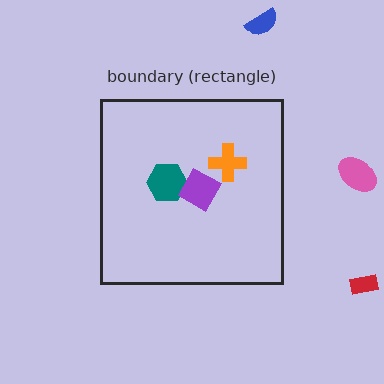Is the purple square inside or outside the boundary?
Inside.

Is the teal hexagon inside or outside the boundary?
Inside.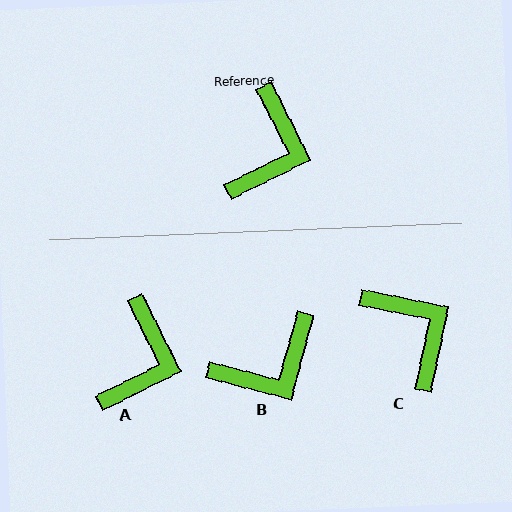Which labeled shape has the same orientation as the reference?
A.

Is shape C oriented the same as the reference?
No, it is off by about 52 degrees.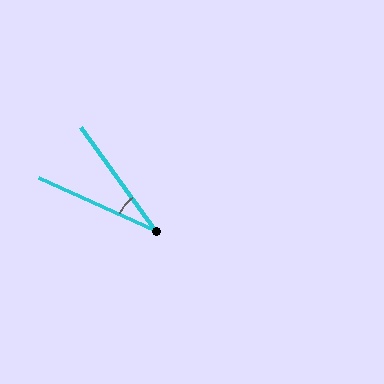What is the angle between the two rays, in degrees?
Approximately 30 degrees.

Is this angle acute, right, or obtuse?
It is acute.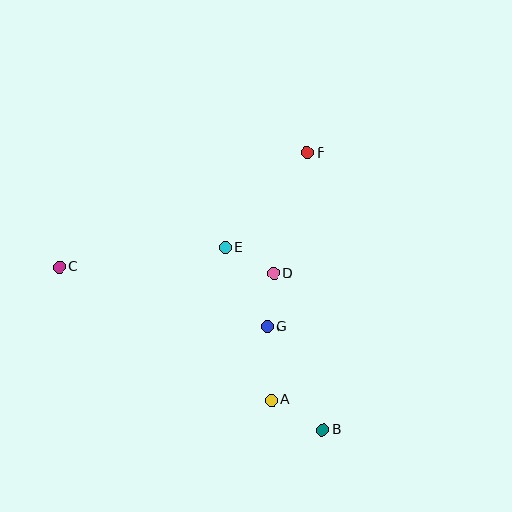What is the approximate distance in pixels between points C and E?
The distance between C and E is approximately 166 pixels.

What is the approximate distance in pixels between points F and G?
The distance between F and G is approximately 179 pixels.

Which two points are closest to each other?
Points D and G are closest to each other.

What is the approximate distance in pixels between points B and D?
The distance between B and D is approximately 164 pixels.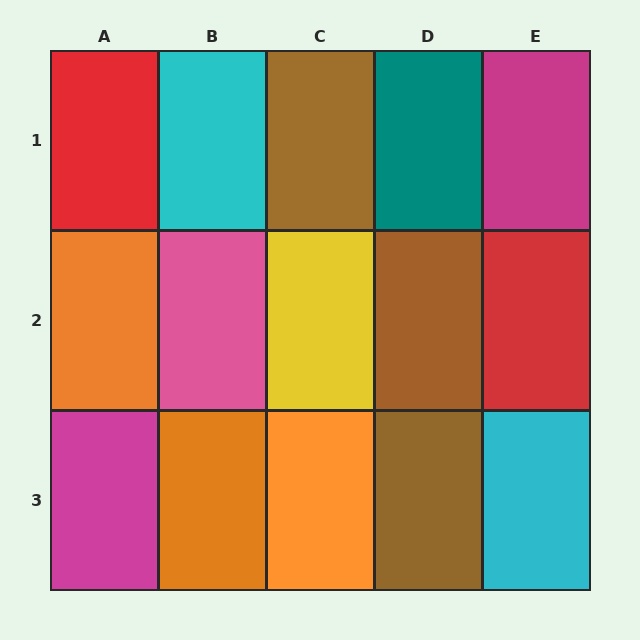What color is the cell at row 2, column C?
Yellow.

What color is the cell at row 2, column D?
Brown.